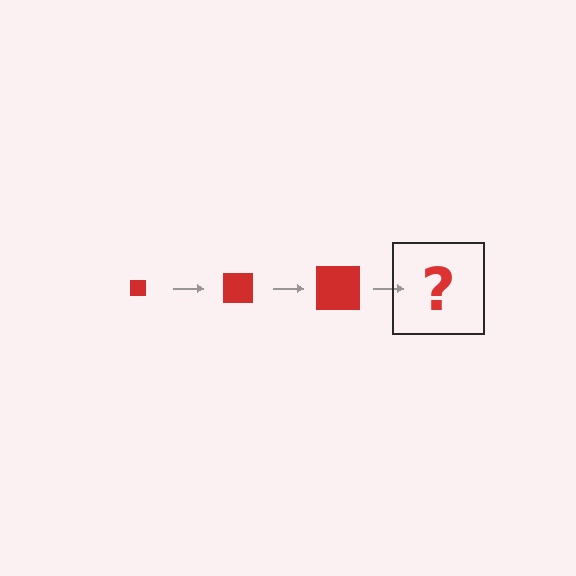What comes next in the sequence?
The next element should be a red square, larger than the previous one.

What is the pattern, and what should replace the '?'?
The pattern is that the square gets progressively larger each step. The '?' should be a red square, larger than the previous one.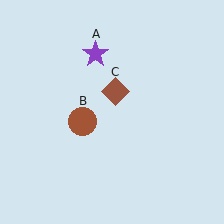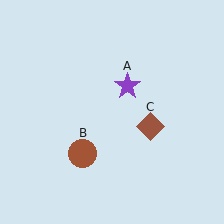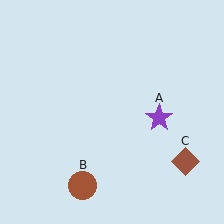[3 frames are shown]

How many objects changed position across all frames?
3 objects changed position: purple star (object A), brown circle (object B), brown diamond (object C).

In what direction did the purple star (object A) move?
The purple star (object A) moved down and to the right.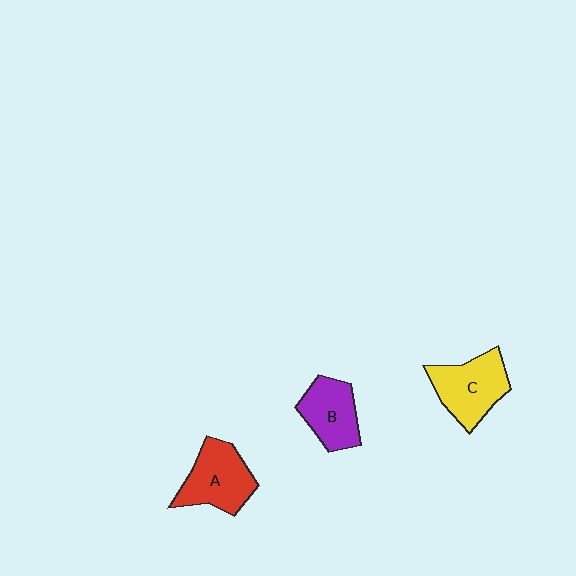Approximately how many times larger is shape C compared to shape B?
Approximately 1.2 times.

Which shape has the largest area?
Shape C (yellow).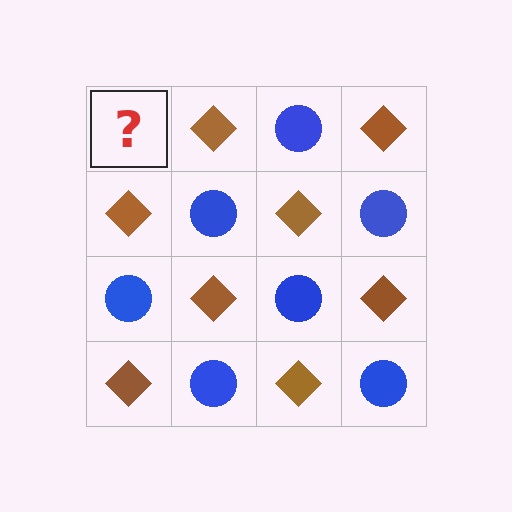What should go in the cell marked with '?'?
The missing cell should contain a blue circle.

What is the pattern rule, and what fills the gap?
The rule is that it alternates blue circle and brown diamond in a checkerboard pattern. The gap should be filled with a blue circle.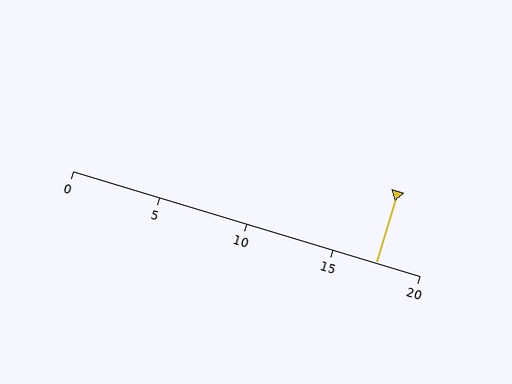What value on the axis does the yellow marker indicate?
The marker indicates approximately 17.5.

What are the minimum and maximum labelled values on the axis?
The axis runs from 0 to 20.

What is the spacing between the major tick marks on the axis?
The major ticks are spaced 5 apart.